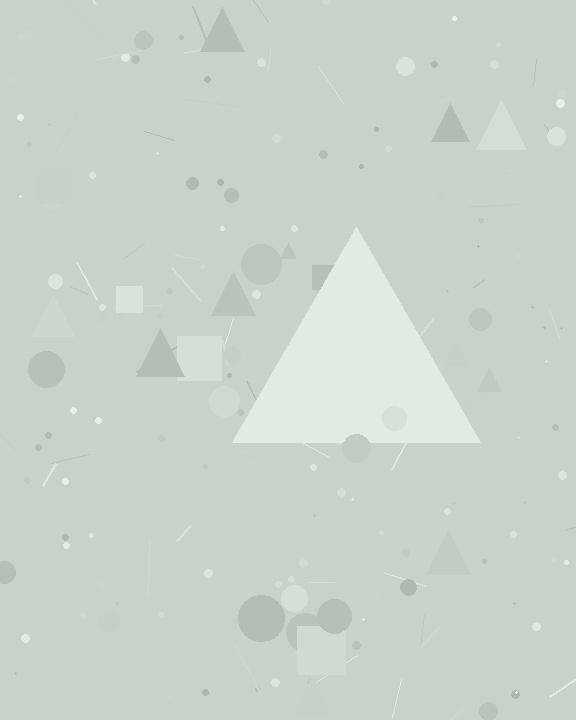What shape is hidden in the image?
A triangle is hidden in the image.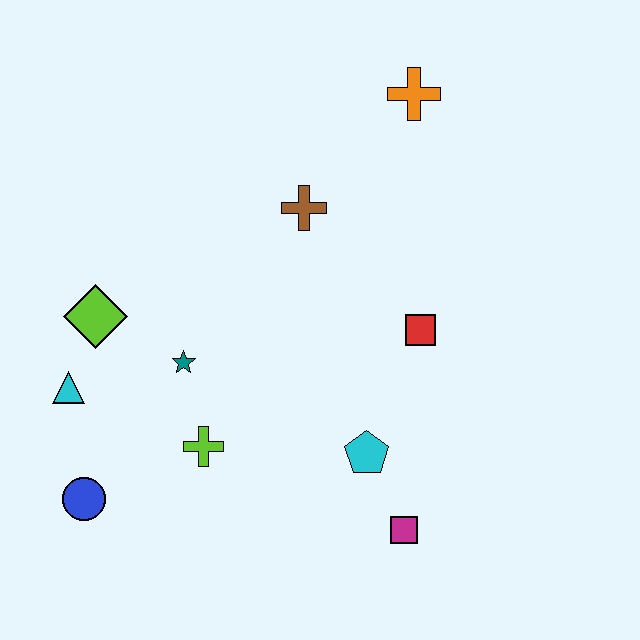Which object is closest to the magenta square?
The cyan pentagon is closest to the magenta square.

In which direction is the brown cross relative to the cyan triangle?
The brown cross is to the right of the cyan triangle.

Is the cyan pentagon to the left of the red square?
Yes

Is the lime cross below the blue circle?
No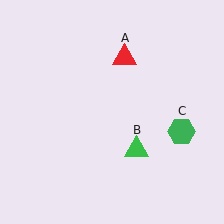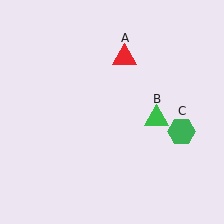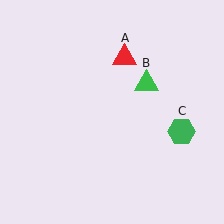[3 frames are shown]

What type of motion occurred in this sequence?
The green triangle (object B) rotated counterclockwise around the center of the scene.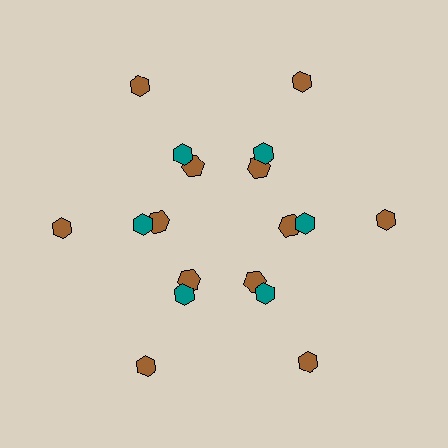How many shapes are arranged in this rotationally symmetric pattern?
There are 18 shapes, arranged in 6 groups of 3.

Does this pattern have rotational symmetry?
Yes, this pattern has 6-fold rotational symmetry. It looks the same after rotating 60 degrees around the center.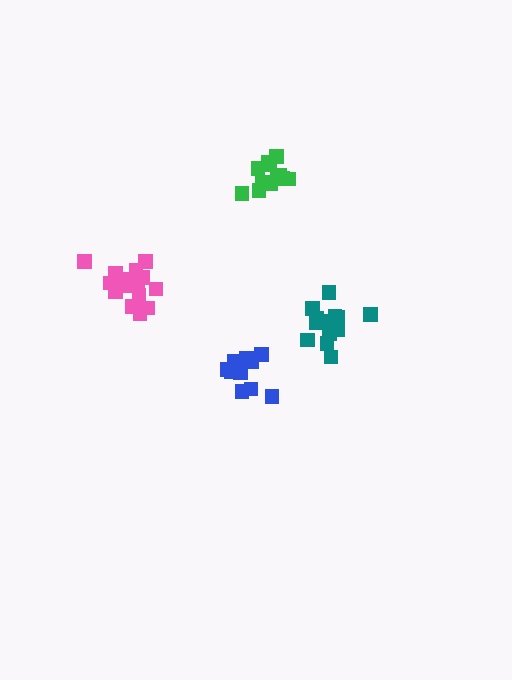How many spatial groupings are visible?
There are 4 spatial groupings.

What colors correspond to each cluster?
The clusters are colored: teal, pink, blue, green.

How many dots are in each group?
Group 1: 13 dots, Group 2: 17 dots, Group 3: 11 dots, Group 4: 13 dots (54 total).